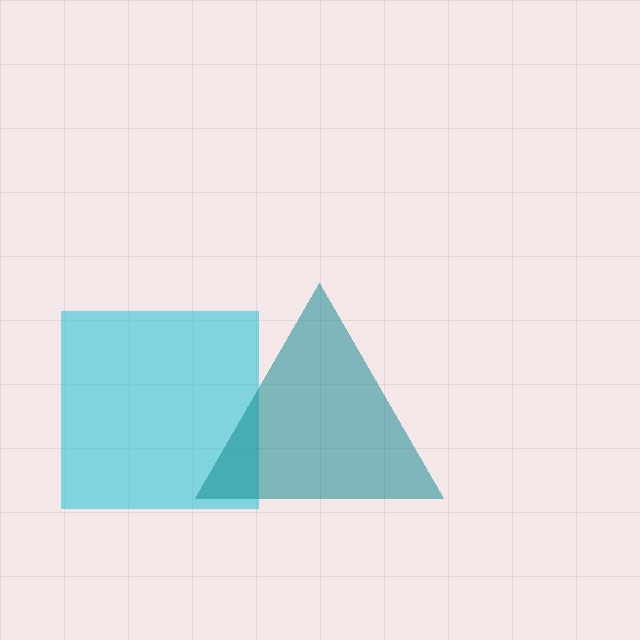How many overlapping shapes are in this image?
There are 2 overlapping shapes in the image.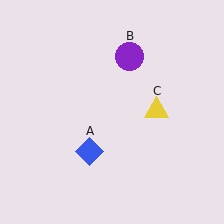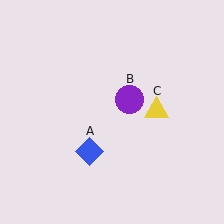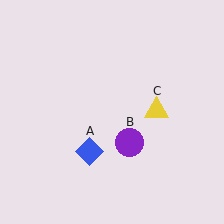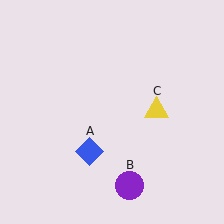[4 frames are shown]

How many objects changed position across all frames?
1 object changed position: purple circle (object B).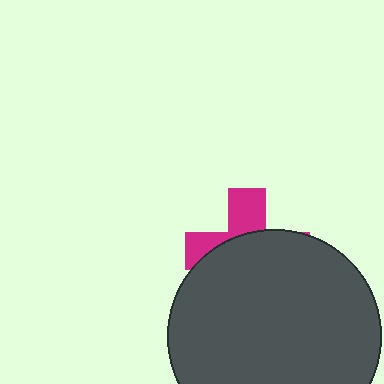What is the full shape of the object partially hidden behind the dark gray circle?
The partially hidden object is a magenta cross.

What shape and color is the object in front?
The object in front is a dark gray circle.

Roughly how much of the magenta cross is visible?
A small part of it is visible (roughly 34%).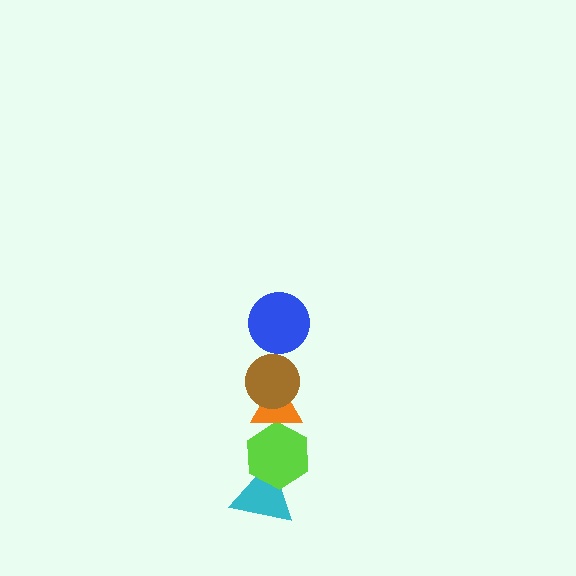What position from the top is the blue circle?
The blue circle is 1st from the top.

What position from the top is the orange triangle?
The orange triangle is 3rd from the top.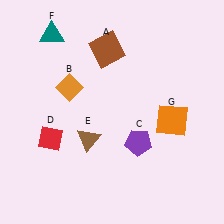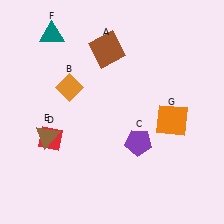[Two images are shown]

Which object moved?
The brown triangle (E) moved left.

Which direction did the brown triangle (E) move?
The brown triangle (E) moved left.